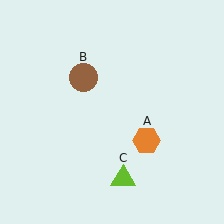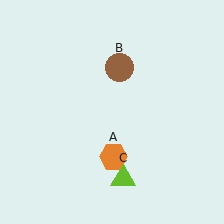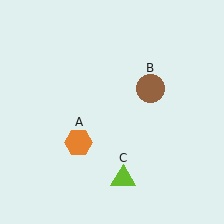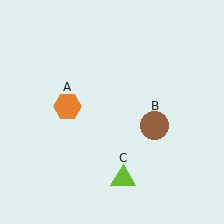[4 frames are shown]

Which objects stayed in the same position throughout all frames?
Lime triangle (object C) remained stationary.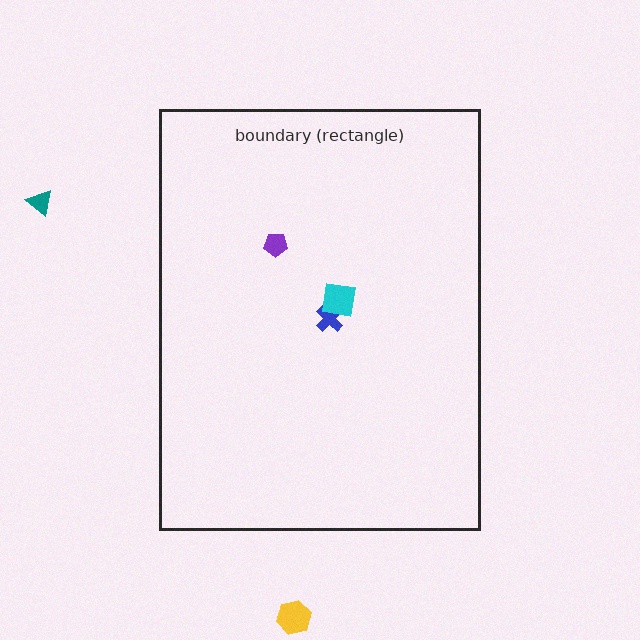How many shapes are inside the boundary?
3 inside, 2 outside.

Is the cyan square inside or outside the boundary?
Inside.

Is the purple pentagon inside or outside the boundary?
Inside.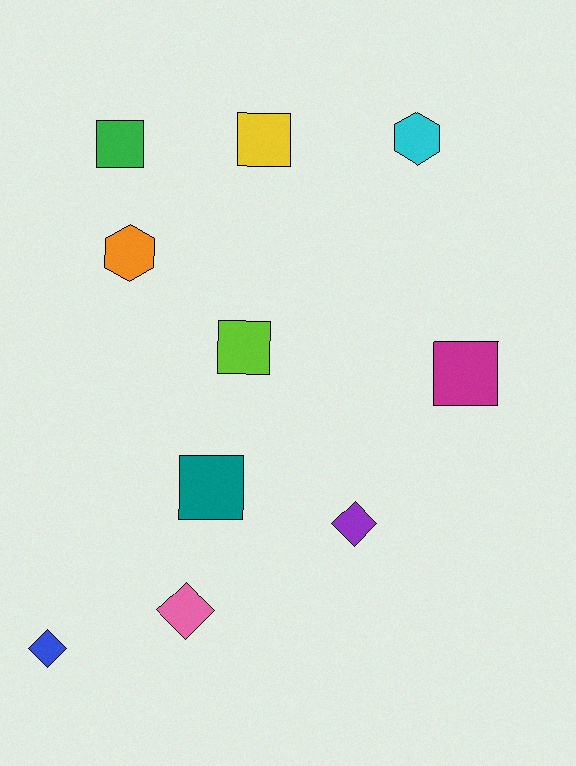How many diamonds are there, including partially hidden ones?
There are 3 diamonds.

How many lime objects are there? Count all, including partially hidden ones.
There is 1 lime object.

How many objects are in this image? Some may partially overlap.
There are 10 objects.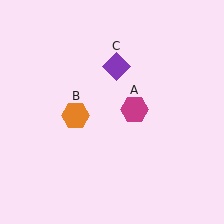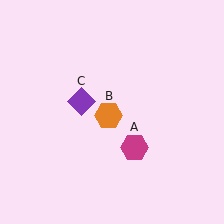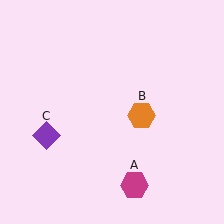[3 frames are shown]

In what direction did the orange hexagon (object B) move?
The orange hexagon (object B) moved right.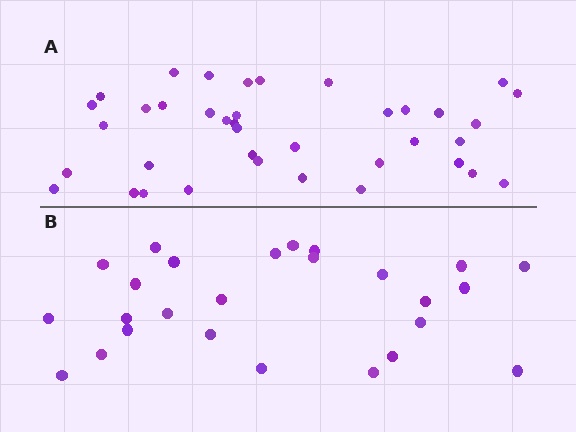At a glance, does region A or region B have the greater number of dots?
Region A (the top region) has more dots.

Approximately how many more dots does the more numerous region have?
Region A has roughly 12 or so more dots than region B.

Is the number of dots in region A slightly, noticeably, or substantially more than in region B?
Region A has substantially more. The ratio is roughly 1.5 to 1.